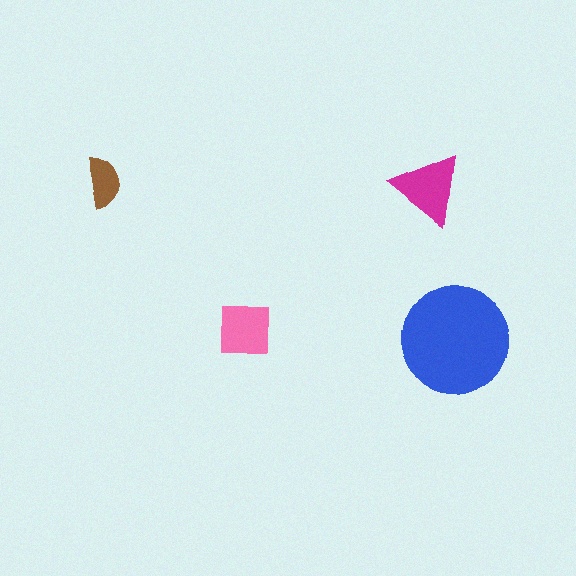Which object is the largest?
The blue circle.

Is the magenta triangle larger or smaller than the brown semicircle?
Larger.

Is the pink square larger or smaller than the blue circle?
Smaller.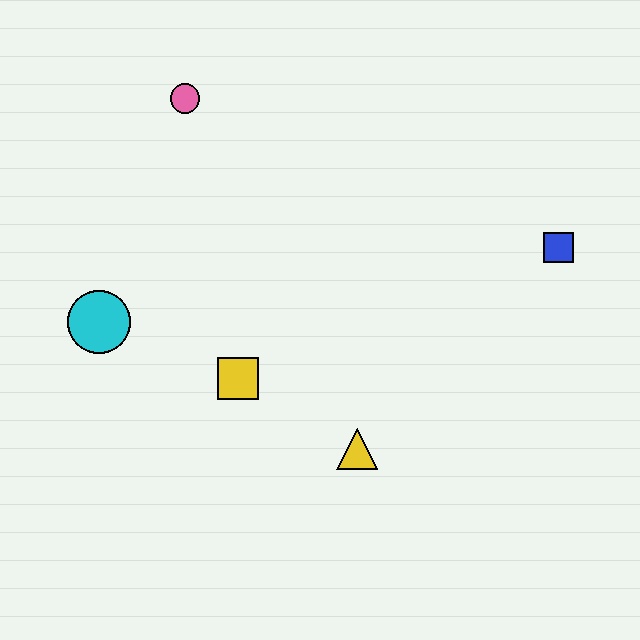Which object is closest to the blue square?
The yellow triangle is closest to the blue square.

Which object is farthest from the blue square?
The cyan circle is farthest from the blue square.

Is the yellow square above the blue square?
No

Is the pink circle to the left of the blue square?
Yes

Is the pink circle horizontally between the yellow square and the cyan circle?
Yes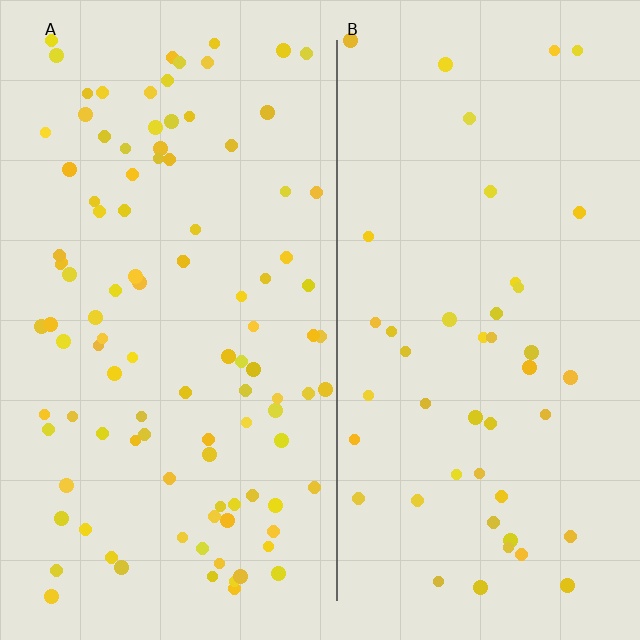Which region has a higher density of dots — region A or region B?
A (the left).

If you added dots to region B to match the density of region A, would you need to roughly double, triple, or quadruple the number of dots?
Approximately double.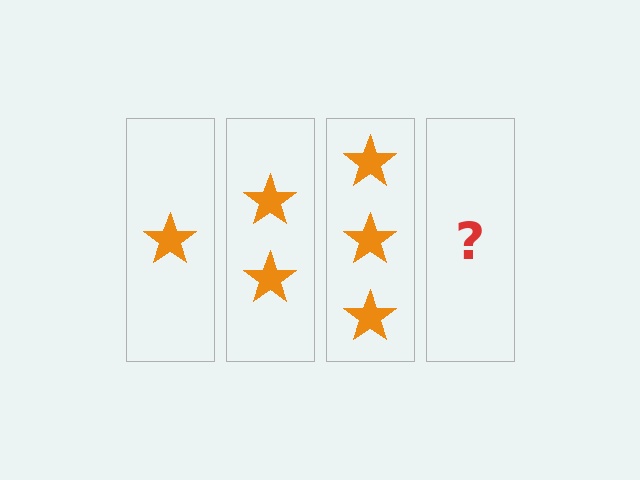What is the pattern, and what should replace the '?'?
The pattern is that each step adds one more star. The '?' should be 4 stars.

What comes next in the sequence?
The next element should be 4 stars.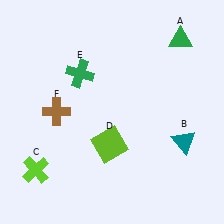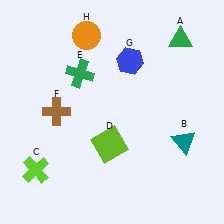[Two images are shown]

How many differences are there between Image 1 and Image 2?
There are 2 differences between the two images.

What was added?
A blue hexagon (G), an orange circle (H) were added in Image 2.